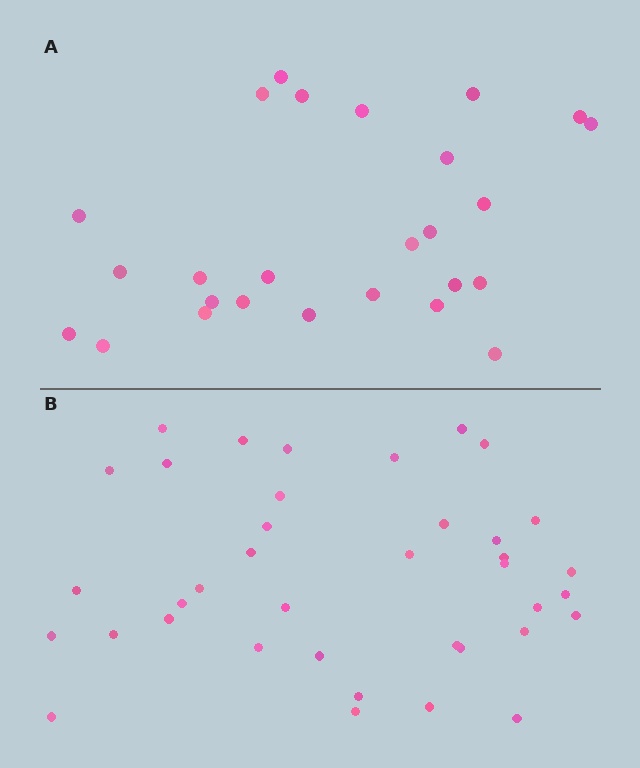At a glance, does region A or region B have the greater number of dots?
Region B (the bottom region) has more dots.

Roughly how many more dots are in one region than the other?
Region B has roughly 12 or so more dots than region A.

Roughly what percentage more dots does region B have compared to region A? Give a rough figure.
About 45% more.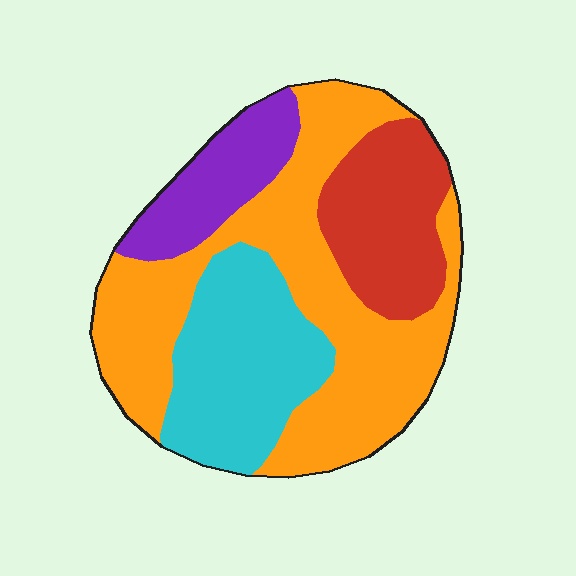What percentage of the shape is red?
Red covers roughly 20% of the shape.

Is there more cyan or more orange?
Orange.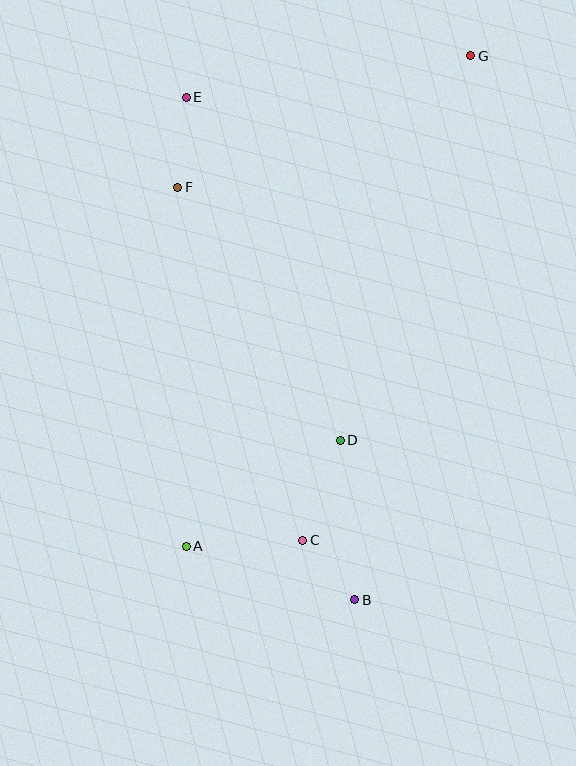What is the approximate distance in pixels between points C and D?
The distance between C and D is approximately 106 pixels.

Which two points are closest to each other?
Points B and C are closest to each other.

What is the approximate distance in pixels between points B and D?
The distance between B and D is approximately 160 pixels.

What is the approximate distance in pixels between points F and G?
The distance between F and G is approximately 321 pixels.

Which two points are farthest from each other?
Points A and G are farthest from each other.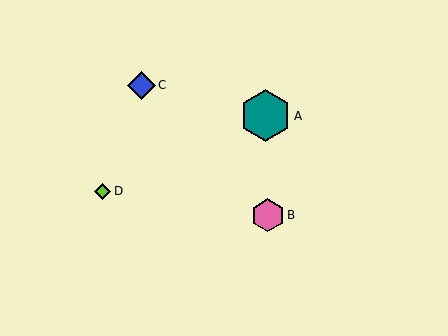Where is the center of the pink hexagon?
The center of the pink hexagon is at (268, 215).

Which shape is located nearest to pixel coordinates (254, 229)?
The pink hexagon (labeled B) at (268, 215) is nearest to that location.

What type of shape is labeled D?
Shape D is a lime diamond.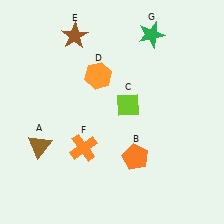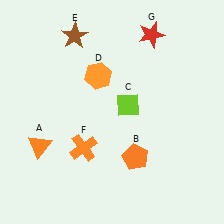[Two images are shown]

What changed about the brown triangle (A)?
In Image 1, A is brown. In Image 2, it changed to orange.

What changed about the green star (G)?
In Image 1, G is green. In Image 2, it changed to red.